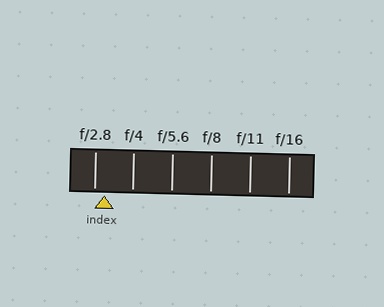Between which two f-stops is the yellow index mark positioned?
The index mark is between f/2.8 and f/4.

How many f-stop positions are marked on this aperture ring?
There are 6 f-stop positions marked.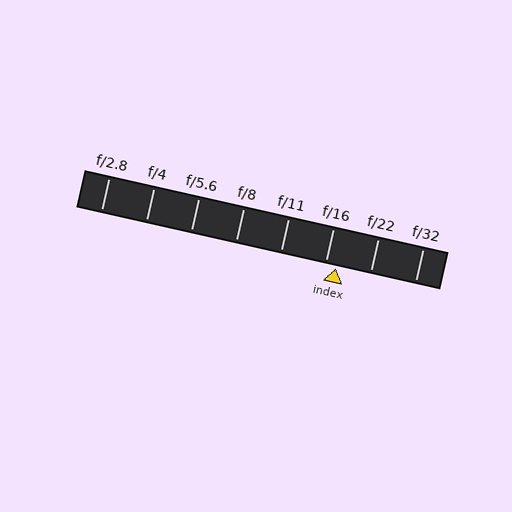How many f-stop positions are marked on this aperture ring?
There are 8 f-stop positions marked.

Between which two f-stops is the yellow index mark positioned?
The index mark is between f/16 and f/22.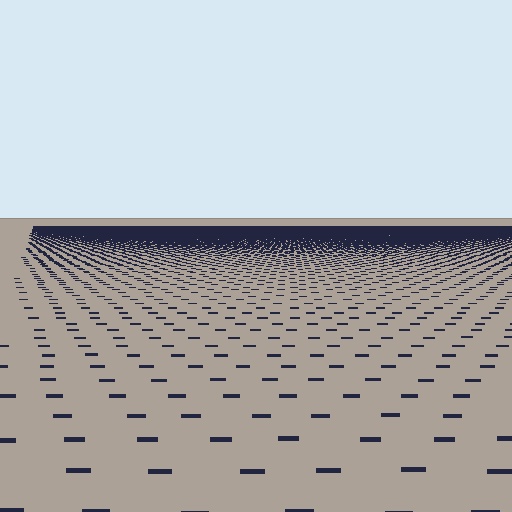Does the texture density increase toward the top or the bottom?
Density increases toward the top.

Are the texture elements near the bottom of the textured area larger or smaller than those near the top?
Larger. Near the bottom, elements are closer to the viewer and appear at a bigger on-screen size.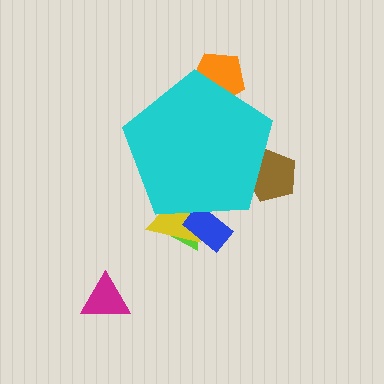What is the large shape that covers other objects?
A cyan pentagon.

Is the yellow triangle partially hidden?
Yes, the yellow triangle is partially hidden behind the cyan pentagon.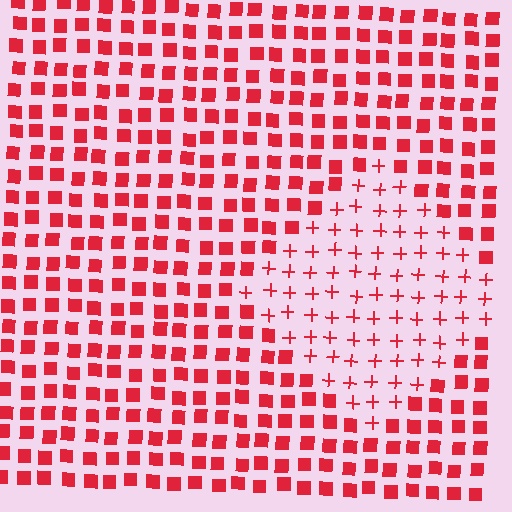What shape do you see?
I see a diamond.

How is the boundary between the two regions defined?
The boundary is defined by a change in element shape: plus signs inside vs. squares outside. All elements share the same color and spacing.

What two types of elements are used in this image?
The image uses plus signs inside the diamond region and squares outside it.